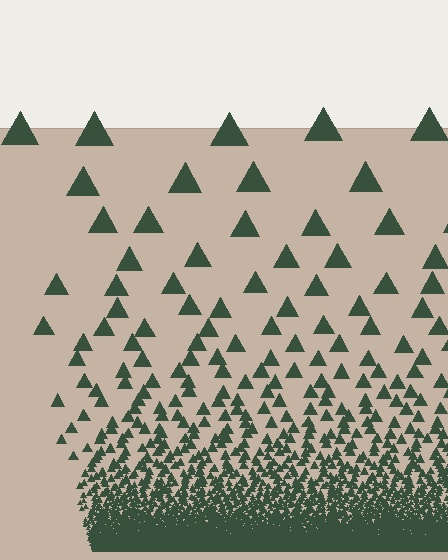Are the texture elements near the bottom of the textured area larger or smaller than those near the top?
Smaller. The gradient is inverted — elements near the bottom are smaller and denser.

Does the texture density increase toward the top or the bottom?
Density increases toward the bottom.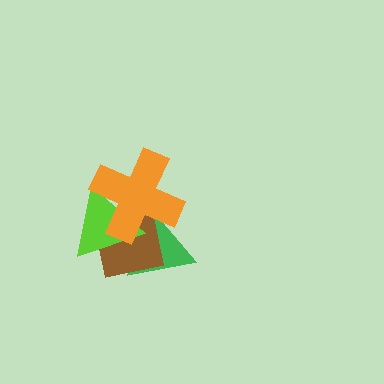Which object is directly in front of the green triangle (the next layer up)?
The brown square is directly in front of the green triangle.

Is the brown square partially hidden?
Yes, it is partially covered by another shape.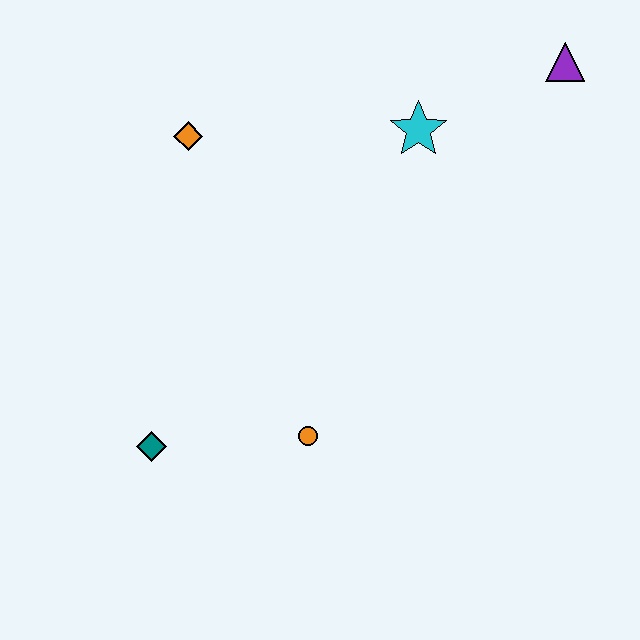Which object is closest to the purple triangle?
The cyan star is closest to the purple triangle.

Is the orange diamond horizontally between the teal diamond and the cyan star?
Yes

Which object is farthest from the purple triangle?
The teal diamond is farthest from the purple triangle.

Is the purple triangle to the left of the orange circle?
No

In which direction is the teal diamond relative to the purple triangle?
The teal diamond is to the left of the purple triangle.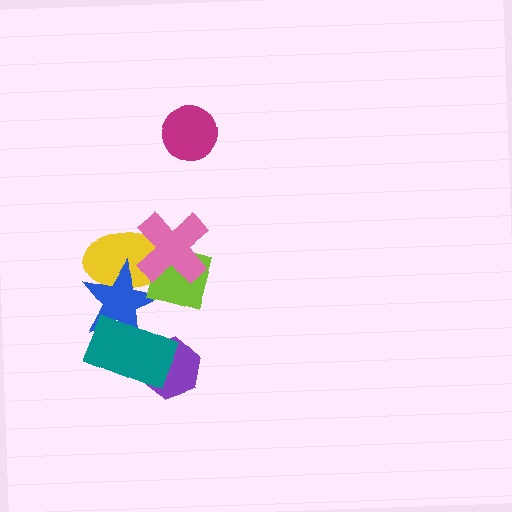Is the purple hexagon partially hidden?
Yes, it is partially covered by another shape.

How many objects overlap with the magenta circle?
0 objects overlap with the magenta circle.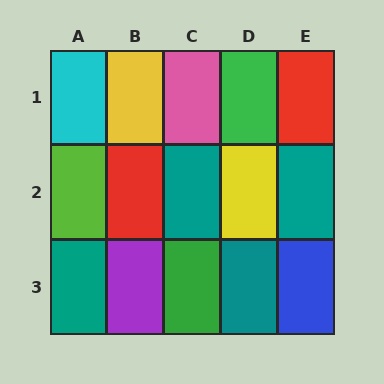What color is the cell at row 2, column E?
Teal.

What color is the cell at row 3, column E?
Blue.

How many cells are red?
2 cells are red.